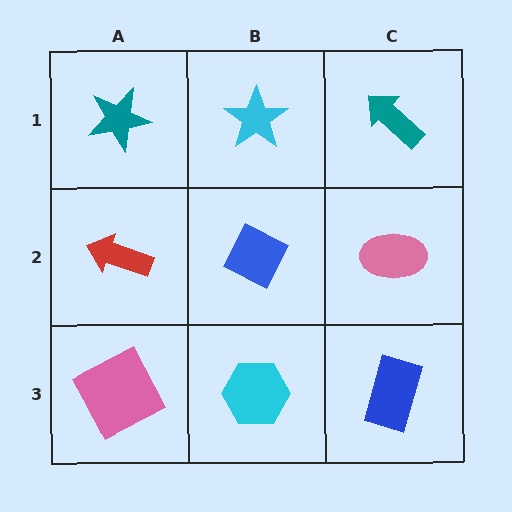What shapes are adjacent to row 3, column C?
A pink ellipse (row 2, column C), a cyan hexagon (row 3, column B).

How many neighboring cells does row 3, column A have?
2.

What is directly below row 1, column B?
A blue diamond.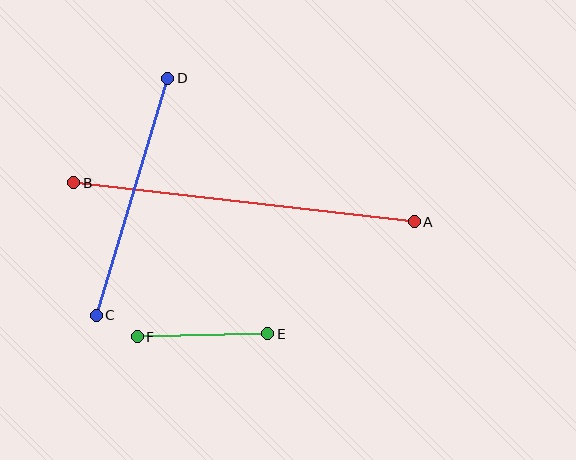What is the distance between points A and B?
The distance is approximately 343 pixels.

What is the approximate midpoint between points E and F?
The midpoint is at approximately (202, 335) pixels.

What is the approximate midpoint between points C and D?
The midpoint is at approximately (132, 197) pixels.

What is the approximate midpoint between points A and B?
The midpoint is at approximately (244, 202) pixels.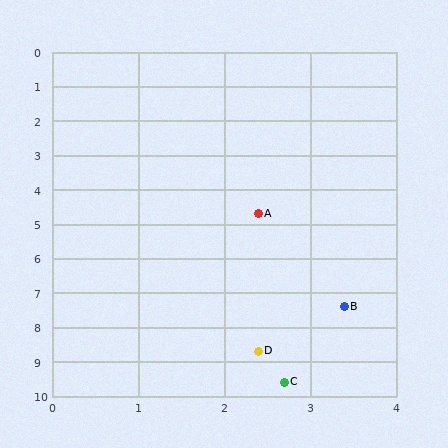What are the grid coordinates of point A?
Point A is at approximately (2.4, 4.7).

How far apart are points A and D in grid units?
Points A and D are about 4.0 grid units apart.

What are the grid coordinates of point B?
Point B is at approximately (3.4, 7.4).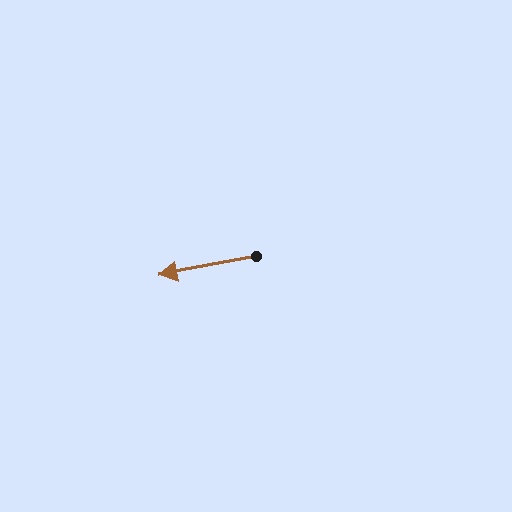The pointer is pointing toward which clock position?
Roughly 9 o'clock.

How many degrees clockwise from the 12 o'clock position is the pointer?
Approximately 259 degrees.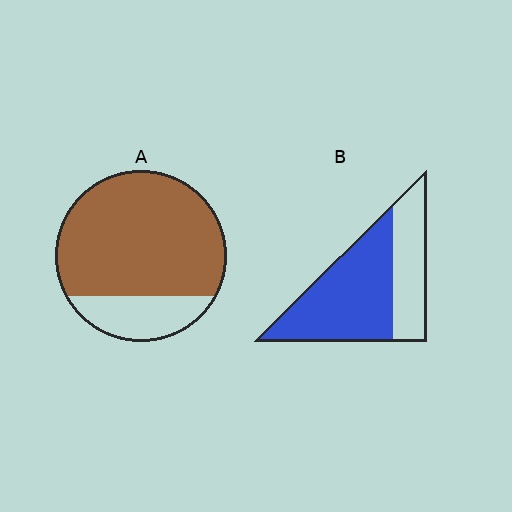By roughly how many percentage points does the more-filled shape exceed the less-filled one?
By roughly 15 percentage points (A over B).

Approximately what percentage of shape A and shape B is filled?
A is approximately 80% and B is approximately 65%.